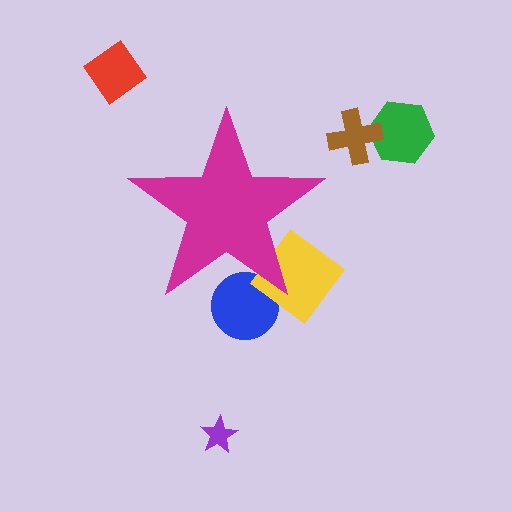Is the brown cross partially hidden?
No, the brown cross is fully visible.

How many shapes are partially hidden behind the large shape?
2 shapes are partially hidden.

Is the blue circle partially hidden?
Yes, the blue circle is partially hidden behind the magenta star.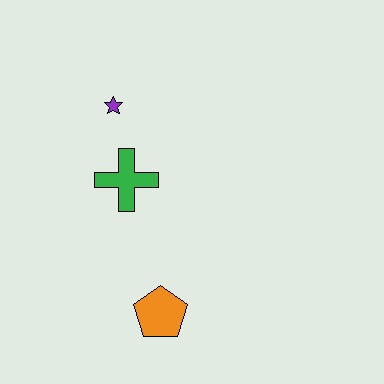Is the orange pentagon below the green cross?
Yes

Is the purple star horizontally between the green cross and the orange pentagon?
No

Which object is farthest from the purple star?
The orange pentagon is farthest from the purple star.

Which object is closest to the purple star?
The green cross is closest to the purple star.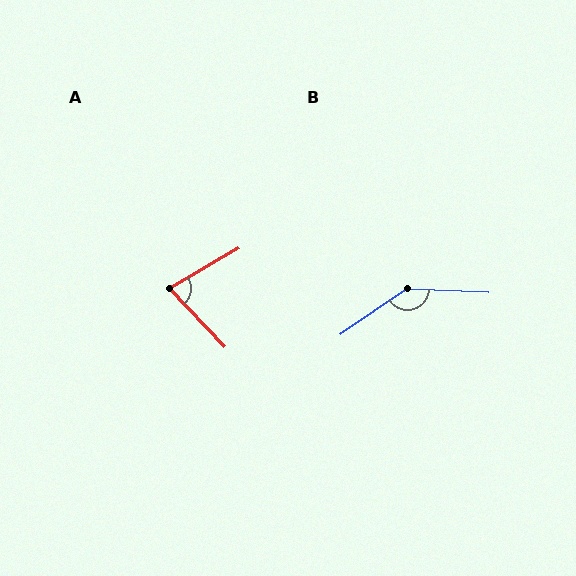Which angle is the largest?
B, at approximately 143 degrees.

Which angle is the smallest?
A, at approximately 76 degrees.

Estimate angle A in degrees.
Approximately 76 degrees.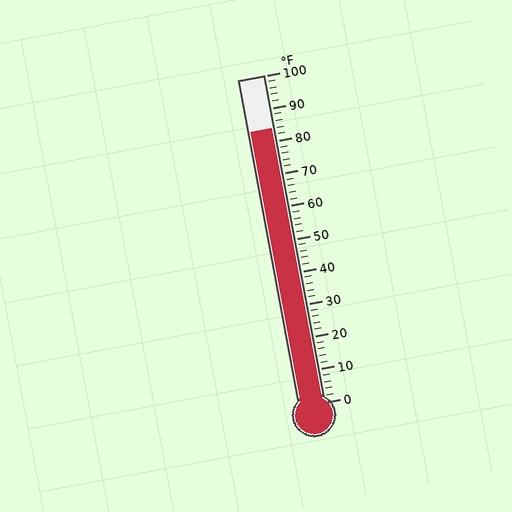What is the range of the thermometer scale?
The thermometer scale ranges from 0°F to 100°F.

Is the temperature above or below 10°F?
The temperature is above 10°F.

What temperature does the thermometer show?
The thermometer shows approximately 84°F.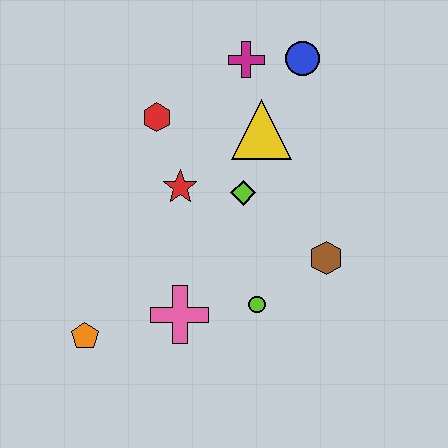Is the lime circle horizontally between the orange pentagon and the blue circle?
Yes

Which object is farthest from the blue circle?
The orange pentagon is farthest from the blue circle.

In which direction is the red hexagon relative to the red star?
The red hexagon is above the red star.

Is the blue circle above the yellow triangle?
Yes